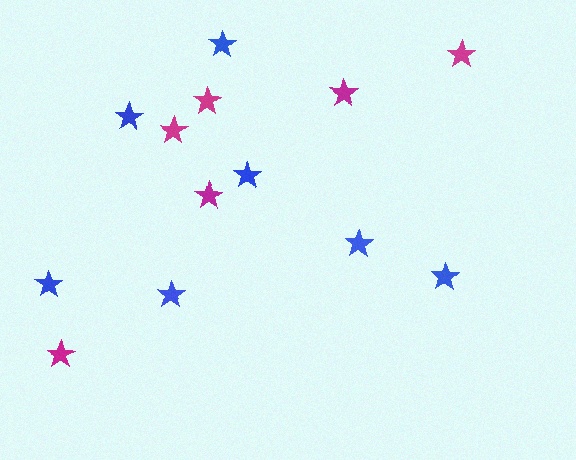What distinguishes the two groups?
There are 2 groups: one group of magenta stars (6) and one group of blue stars (7).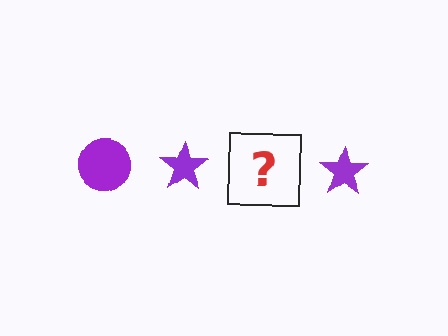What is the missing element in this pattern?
The missing element is a purple circle.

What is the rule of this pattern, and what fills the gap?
The rule is that the pattern cycles through circle, star shapes in purple. The gap should be filled with a purple circle.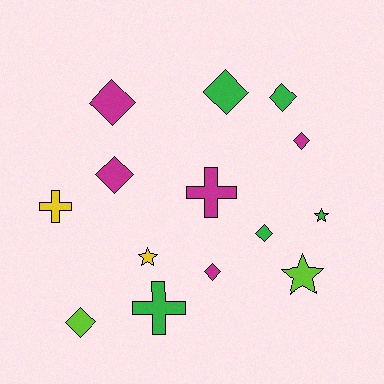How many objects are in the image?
There are 14 objects.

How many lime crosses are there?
There are no lime crosses.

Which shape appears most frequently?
Diamond, with 8 objects.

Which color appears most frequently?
Magenta, with 5 objects.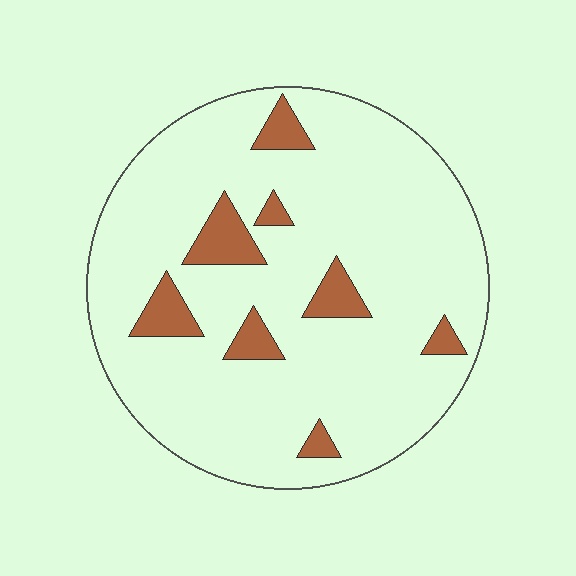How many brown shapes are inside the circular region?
8.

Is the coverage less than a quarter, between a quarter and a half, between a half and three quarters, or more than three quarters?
Less than a quarter.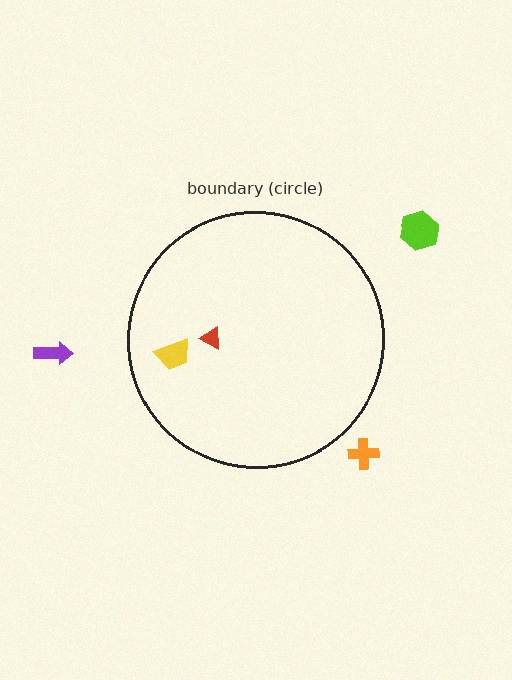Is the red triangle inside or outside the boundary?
Inside.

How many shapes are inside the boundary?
2 inside, 3 outside.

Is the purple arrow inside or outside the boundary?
Outside.